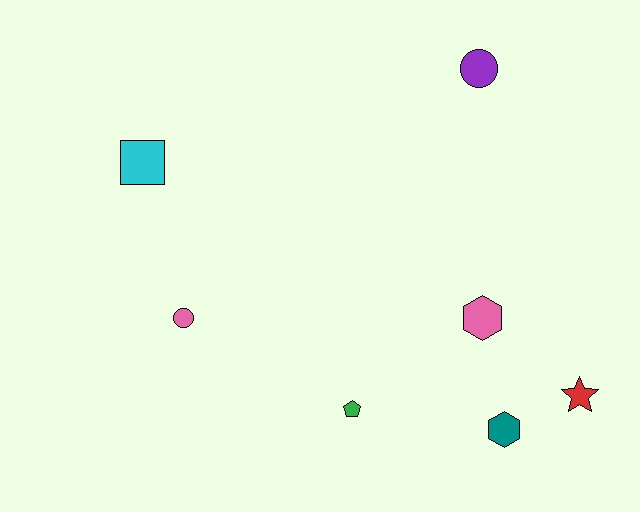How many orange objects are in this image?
There are no orange objects.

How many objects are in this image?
There are 7 objects.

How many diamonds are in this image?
There are no diamonds.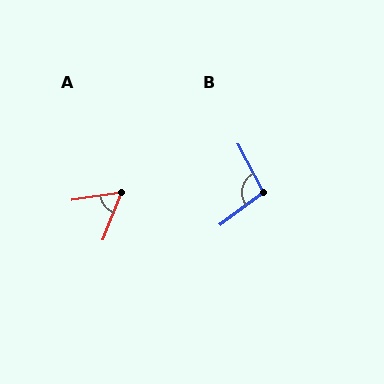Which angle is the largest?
B, at approximately 99 degrees.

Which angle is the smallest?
A, at approximately 60 degrees.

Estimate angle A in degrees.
Approximately 60 degrees.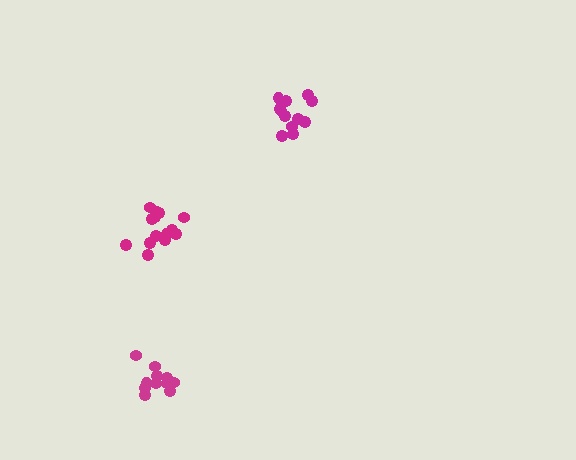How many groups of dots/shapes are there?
There are 3 groups.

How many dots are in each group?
Group 1: 14 dots, Group 2: 12 dots, Group 3: 11 dots (37 total).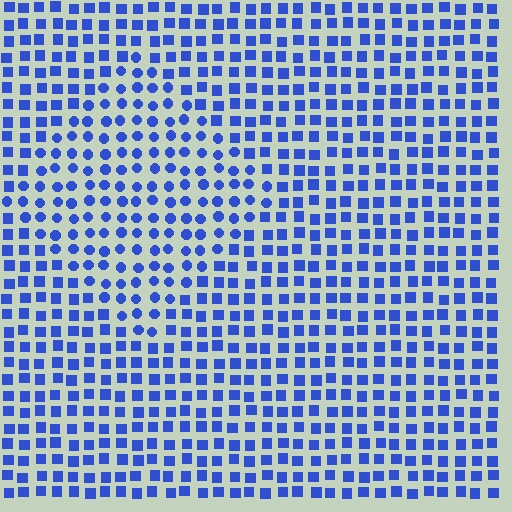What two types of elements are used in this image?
The image uses circles inside the diamond region and squares outside it.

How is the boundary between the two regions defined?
The boundary is defined by a change in element shape: circles inside vs. squares outside. All elements share the same color and spacing.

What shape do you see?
I see a diamond.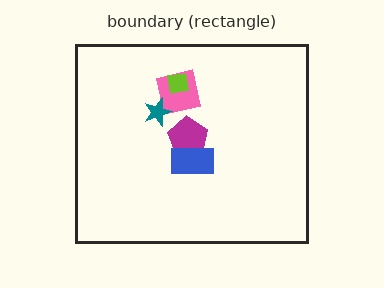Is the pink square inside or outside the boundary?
Inside.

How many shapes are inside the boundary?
5 inside, 0 outside.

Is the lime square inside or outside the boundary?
Inside.